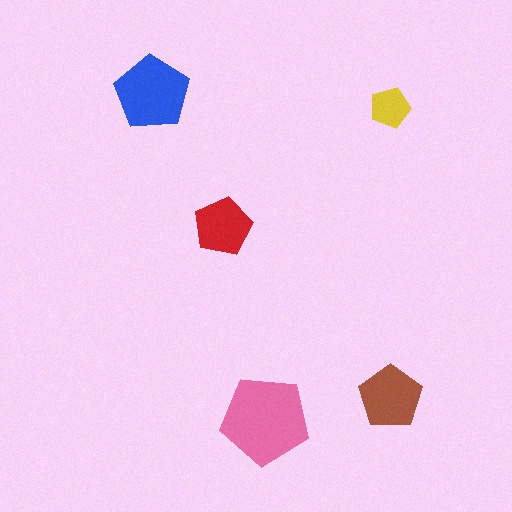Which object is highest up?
The blue pentagon is topmost.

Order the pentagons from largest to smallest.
the pink one, the blue one, the brown one, the red one, the yellow one.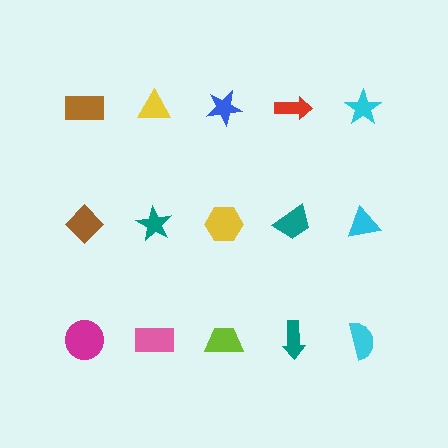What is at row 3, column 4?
A teal arrow.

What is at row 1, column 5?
A cyan star.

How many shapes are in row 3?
5 shapes.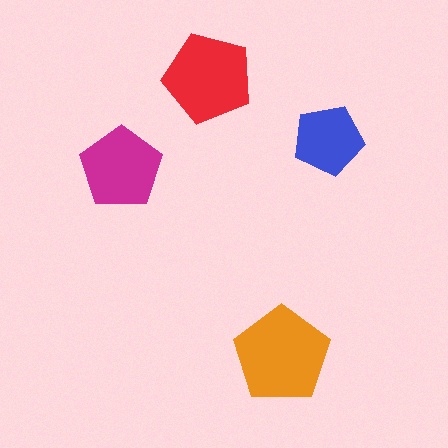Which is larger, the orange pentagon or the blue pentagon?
The orange one.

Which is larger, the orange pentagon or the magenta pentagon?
The orange one.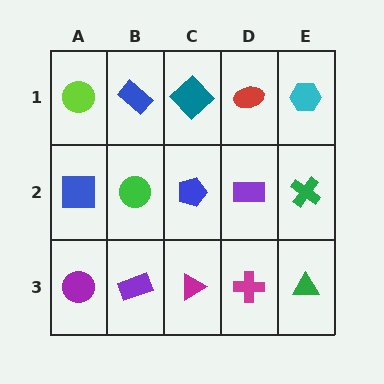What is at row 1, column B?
A blue rectangle.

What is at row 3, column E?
A green triangle.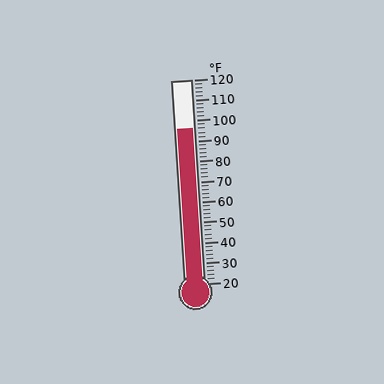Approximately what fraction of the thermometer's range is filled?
The thermometer is filled to approximately 75% of its range.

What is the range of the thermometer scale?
The thermometer scale ranges from 20°F to 120°F.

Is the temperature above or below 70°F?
The temperature is above 70°F.